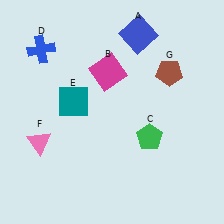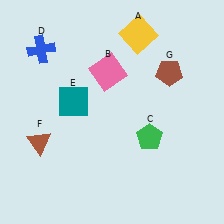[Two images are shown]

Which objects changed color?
A changed from blue to yellow. B changed from magenta to pink. F changed from pink to brown.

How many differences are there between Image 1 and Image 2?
There are 3 differences between the two images.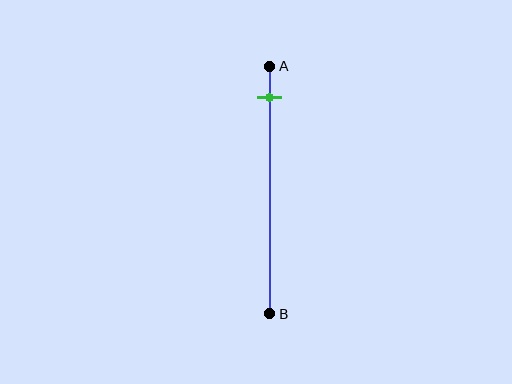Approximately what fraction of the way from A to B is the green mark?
The green mark is approximately 15% of the way from A to B.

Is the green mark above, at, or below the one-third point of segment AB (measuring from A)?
The green mark is above the one-third point of segment AB.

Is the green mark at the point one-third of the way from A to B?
No, the mark is at about 15% from A, not at the 33% one-third point.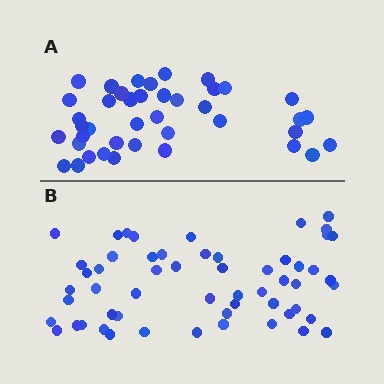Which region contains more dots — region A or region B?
Region B (the bottom region) has more dots.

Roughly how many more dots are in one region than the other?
Region B has approximately 15 more dots than region A.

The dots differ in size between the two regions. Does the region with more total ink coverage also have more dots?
No. Region A has more total ink coverage because its dots are larger, but region B actually contains more individual dots. Total area can be misleading — the number of items is what matters here.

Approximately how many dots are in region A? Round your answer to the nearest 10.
About 40 dots. (The exact count is 41, which rounds to 40.)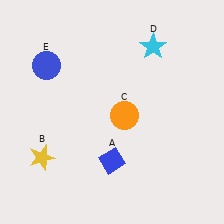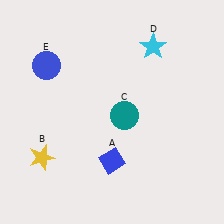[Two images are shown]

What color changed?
The circle (C) changed from orange in Image 1 to teal in Image 2.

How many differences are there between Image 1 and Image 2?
There is 1 difference between the two images.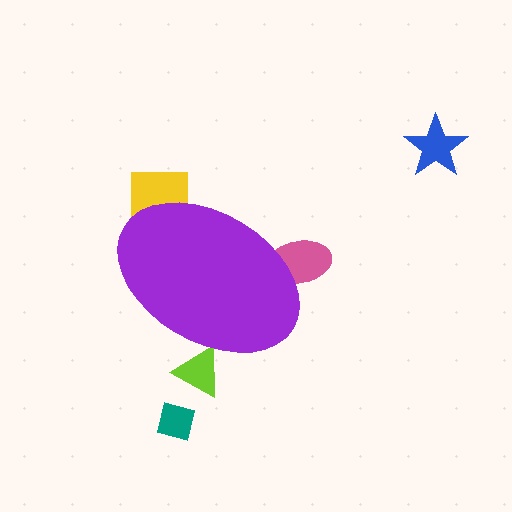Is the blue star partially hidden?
No, the blue star is fully visible.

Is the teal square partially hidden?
No, the teal square is fully visible.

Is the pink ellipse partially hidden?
Yes, the pink ellipse is partially hidden behind the purple ellipse.